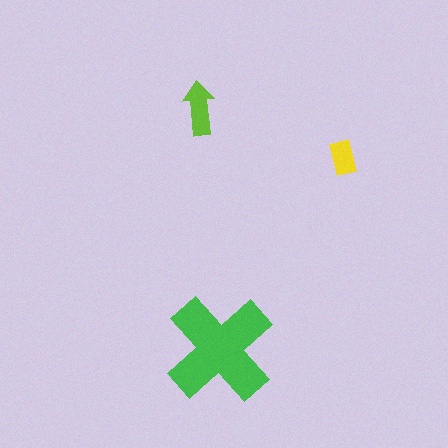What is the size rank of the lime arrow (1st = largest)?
2nd.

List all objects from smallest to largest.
The yellow rectangle, the lime arrow, the green cross.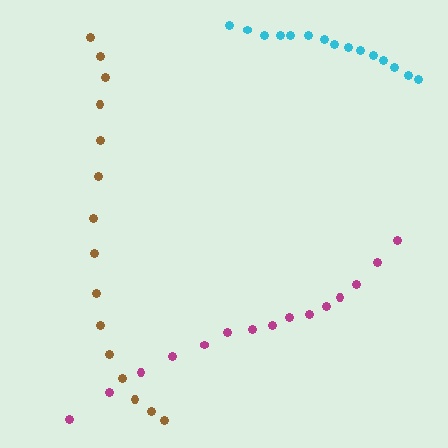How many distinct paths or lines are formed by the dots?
There are 3 distinct paths.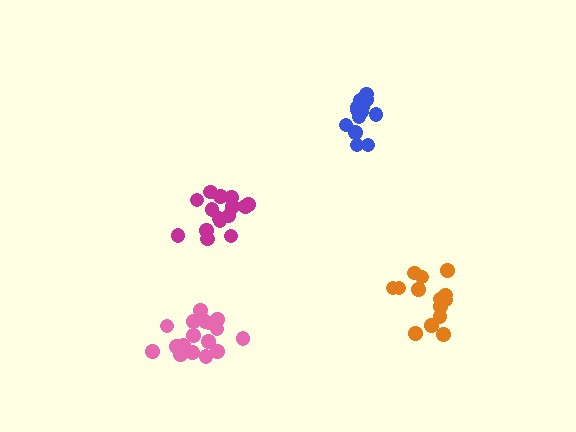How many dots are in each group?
Group 1: 14 dots, Group 2: 14 dots, Group 3: 18 dots, Group 4: 16 dots (62 total).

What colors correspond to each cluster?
The clusters are colored: orange, blue, pink, magenta.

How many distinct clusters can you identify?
There are 4 distinct clusters.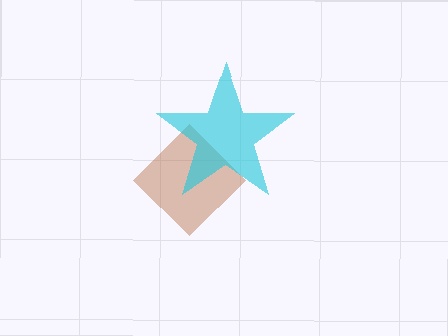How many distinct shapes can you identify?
There are 2 distinct shapes: a brown diamond, a cyan star.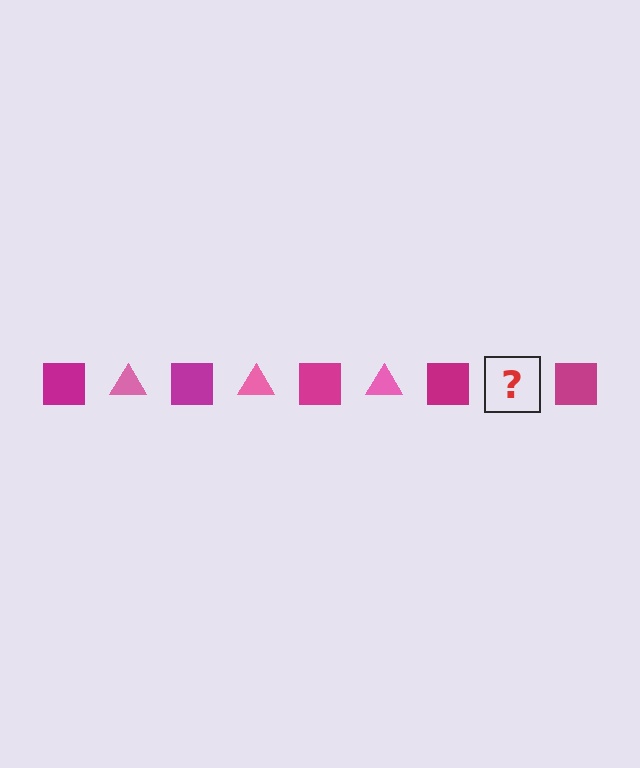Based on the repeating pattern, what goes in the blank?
The blank should be a pink triangle.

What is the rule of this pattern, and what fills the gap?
The rule is that the pattern alternates between magenta square and pink triangle. The gap should be filled with a pink triangle.